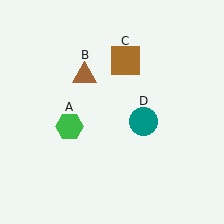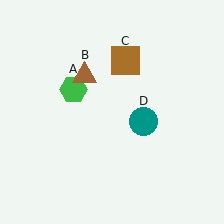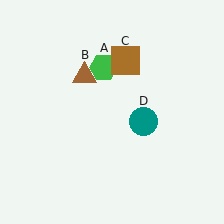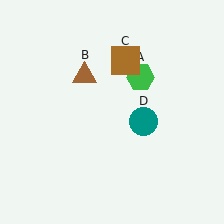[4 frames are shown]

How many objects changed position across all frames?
1 object changed position: green hexagon (object A).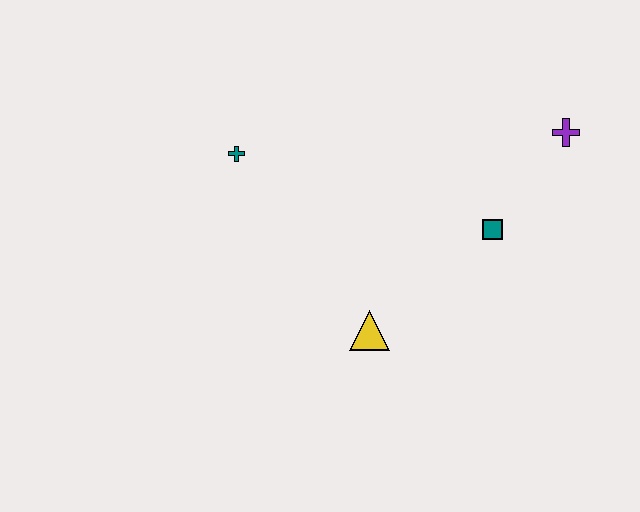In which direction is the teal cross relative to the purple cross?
The teal cross is to the left of the purple cross.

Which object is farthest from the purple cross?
The teal cross is farthest from the purple cross.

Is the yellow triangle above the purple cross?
No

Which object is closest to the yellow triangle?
The teal square is closest to the yellow triangle.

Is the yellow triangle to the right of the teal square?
No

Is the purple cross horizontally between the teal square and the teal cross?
No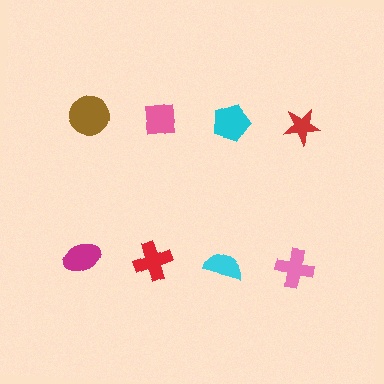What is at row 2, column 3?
A cyan semicircle.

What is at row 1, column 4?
A red star.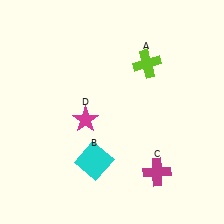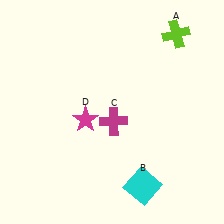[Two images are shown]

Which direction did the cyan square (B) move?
The cyan square (B) moved right.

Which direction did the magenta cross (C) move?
The magenta cross (C) moved up.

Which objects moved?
The objects that moved are: the lime cross (A), the cyan square (B), the magenta cross (C).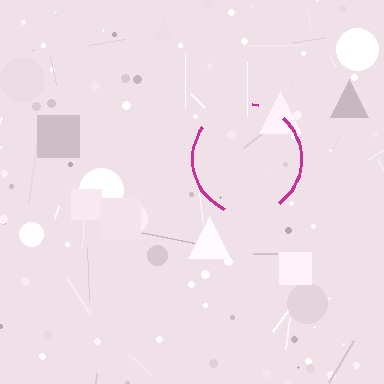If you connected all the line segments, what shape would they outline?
They would outline a circle.